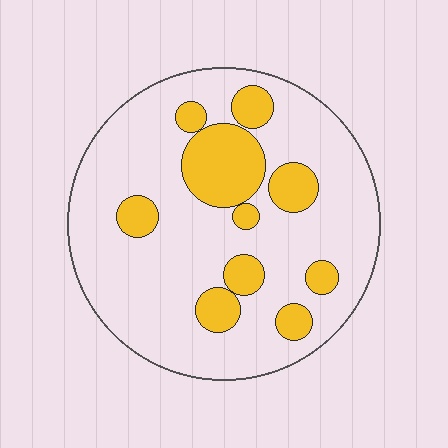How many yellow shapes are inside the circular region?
10.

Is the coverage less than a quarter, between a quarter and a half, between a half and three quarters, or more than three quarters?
Less than a quarter.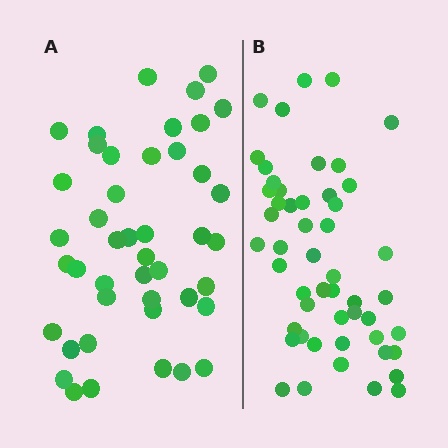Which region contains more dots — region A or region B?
Region B (the right region) has more dots.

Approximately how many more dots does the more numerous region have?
Region B has roughly 8 or so more dots than region A.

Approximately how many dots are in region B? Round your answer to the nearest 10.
About 50 dots. (The exact count is 51, which rounds to 50.)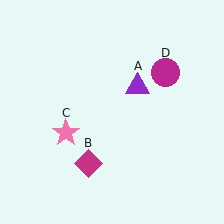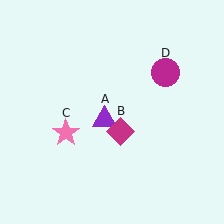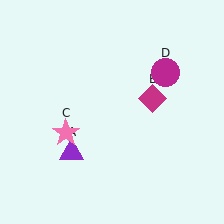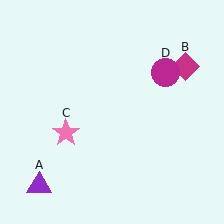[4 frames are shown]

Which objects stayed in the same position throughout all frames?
Pink star (object C) and magenta circle (object D) remained stationary.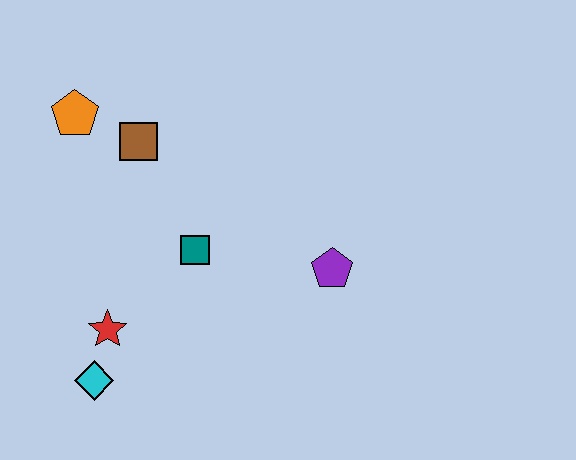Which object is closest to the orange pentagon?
The brown square is closest to the orange pentagon.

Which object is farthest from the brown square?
The cyan diamond is farthest from the brown square.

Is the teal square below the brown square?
Yes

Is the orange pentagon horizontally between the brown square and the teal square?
No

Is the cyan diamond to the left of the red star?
Yes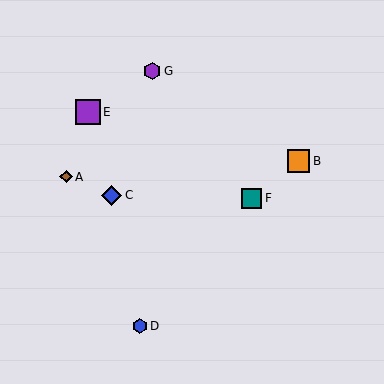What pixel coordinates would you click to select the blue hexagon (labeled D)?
Click at (140, 326) to select the blue hexagon D.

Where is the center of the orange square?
The center of the orange square is at (299, 161).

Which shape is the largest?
The purple square (labeled E) is the largest.